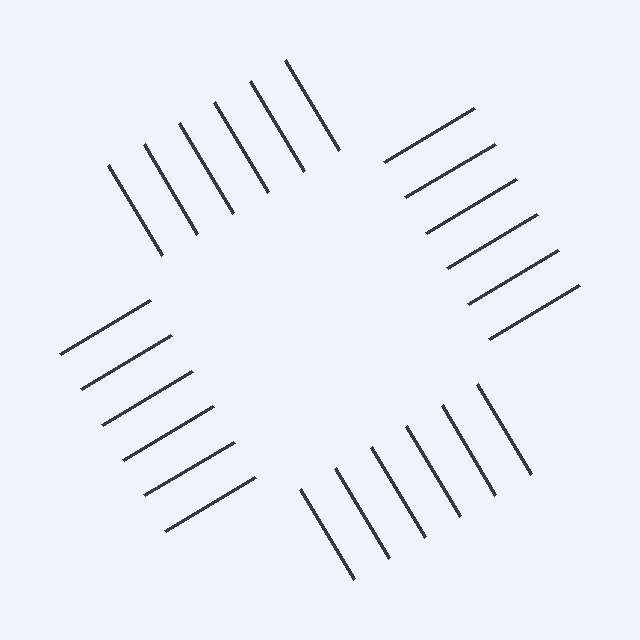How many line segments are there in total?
24 — 6 along each of the 4 edges.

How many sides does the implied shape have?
4 sides — the line-ends trace a square.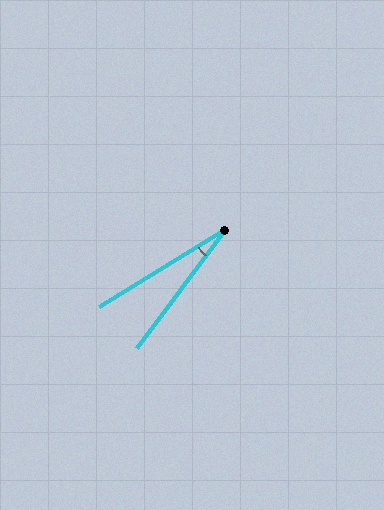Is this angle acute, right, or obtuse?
It is acute.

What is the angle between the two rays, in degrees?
Approximately 22 degrees.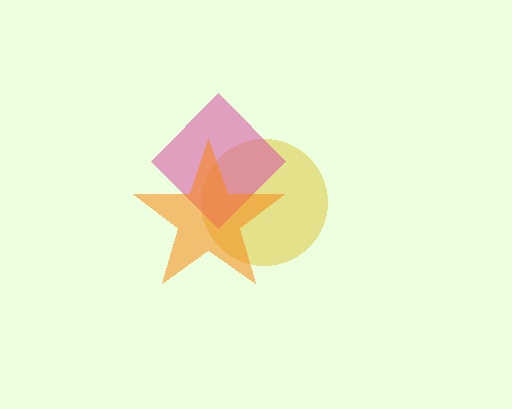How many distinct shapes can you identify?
There are 3 distinct shapes: a yellow circle, a pink diamond, an orange star.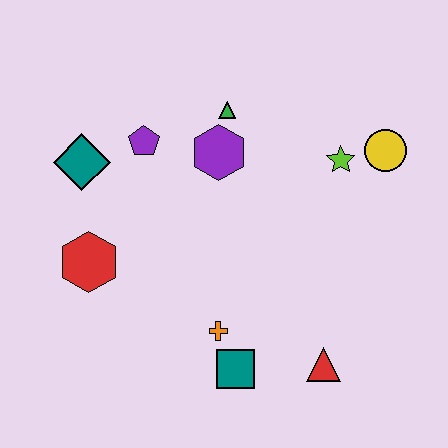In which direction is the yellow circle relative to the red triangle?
The yellow circle is above the red triangle.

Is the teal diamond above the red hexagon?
Yes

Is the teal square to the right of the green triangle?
Yes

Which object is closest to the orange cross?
The teal square is closest to the orange cross.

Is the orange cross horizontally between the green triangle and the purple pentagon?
Yes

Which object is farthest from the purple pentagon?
The red triangle is farthest from the purple pentagon.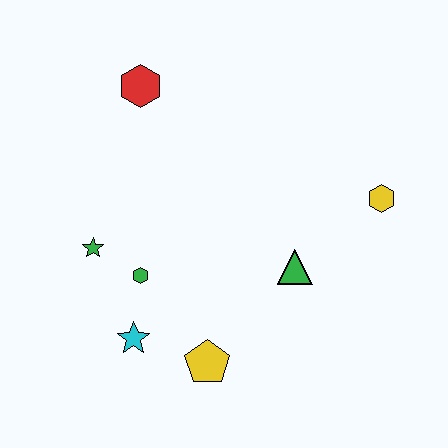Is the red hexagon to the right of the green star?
Yes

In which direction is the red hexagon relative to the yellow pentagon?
The red hexagon is above the yellow pentagon.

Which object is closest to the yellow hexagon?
The green triangle is closest to the yellow hexagon.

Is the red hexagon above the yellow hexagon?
Yes